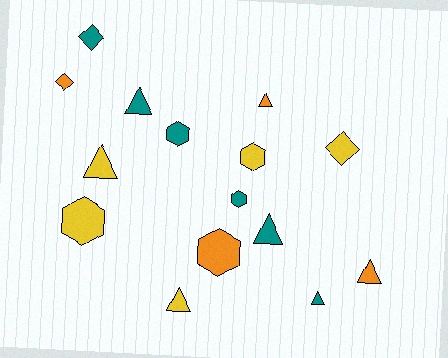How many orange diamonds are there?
There is 1 orange diamond.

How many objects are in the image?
There are 15 objects.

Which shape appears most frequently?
Triangle, with 7 objects.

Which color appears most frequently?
Teal, with 6 objects.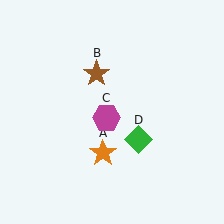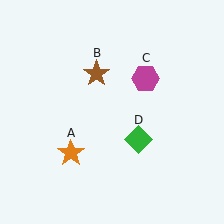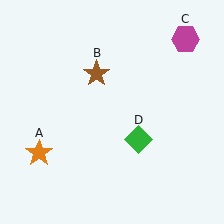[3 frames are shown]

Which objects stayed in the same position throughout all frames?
Brown star (object B) and green diamond (object D) remained stationary.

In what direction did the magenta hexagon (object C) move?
The magenta hexagon (object C) moved up and to the right.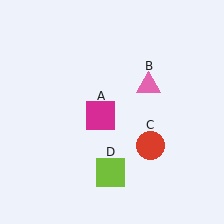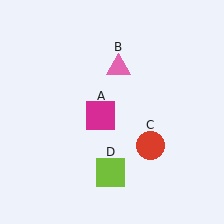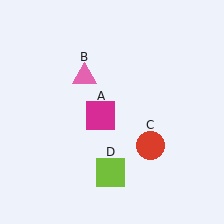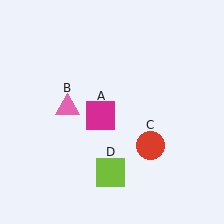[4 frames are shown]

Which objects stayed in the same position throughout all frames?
Magenta square (object A) and red circle (object C) and lime square (object D) remained stationary.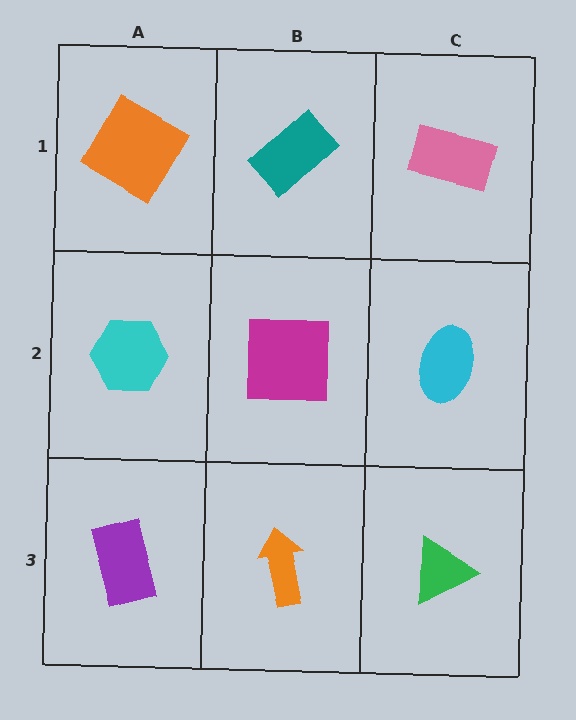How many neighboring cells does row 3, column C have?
2.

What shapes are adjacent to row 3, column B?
A magenta square (row 2, column B), a purple rectangle (row 3, column A), a green triangle (row 3, column C).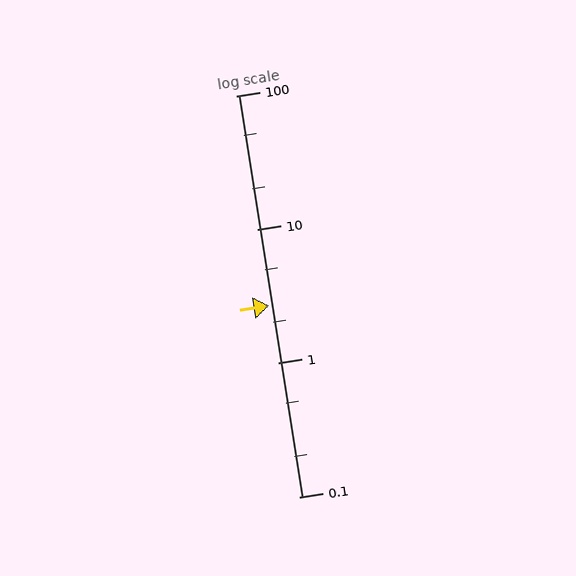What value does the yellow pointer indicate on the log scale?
The pointer indicates approximately 2.7.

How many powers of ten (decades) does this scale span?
The scale spans 3 decades, from 0.1 to 100.